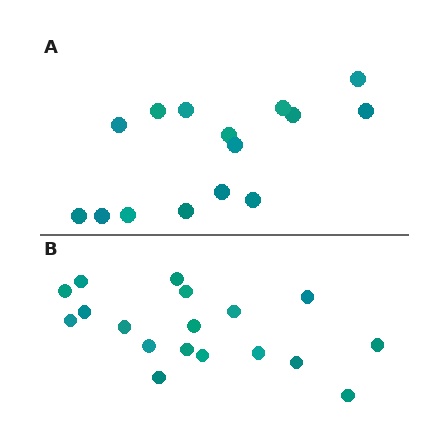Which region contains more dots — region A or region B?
Region B (the bottom region) has more dots.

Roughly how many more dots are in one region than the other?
Region B has just a few more — roughly 2 or 3 more dots than region A.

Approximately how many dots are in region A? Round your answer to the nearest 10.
About 20 dots. (The exact count is 15, which rounds to 20.)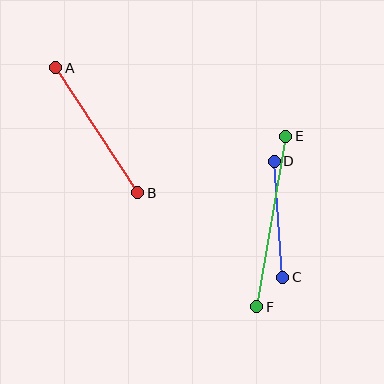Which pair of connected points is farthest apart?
Points E and F are farthest apart.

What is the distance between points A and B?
The distance is approximately 149 pixels.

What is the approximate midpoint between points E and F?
The midpoint is at approximately (271, 221) pixels.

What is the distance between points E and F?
The distance is approximately 173 pixels.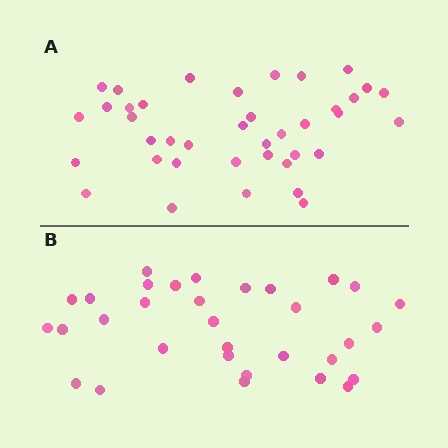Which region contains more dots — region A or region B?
Region A (the top region) has more dots.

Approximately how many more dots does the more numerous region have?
Region A has roughly 8 or so more dots than region B.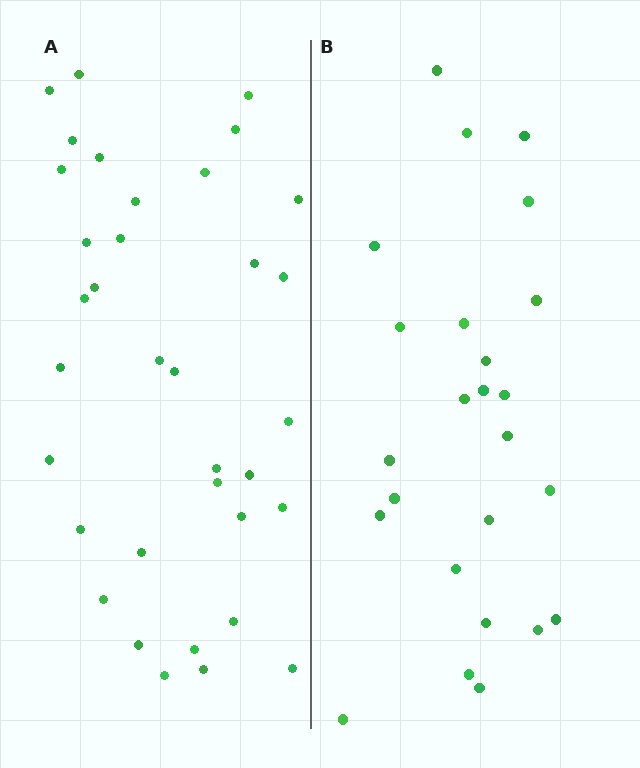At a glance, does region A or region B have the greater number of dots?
Region A (the left region) has more dots.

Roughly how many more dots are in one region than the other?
Region A has roughly 10 or so more dots than region B.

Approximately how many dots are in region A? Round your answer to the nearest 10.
About 40 dots. (The exact count is 35, which rounds to 40.)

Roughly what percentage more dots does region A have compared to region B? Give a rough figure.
About 40% more.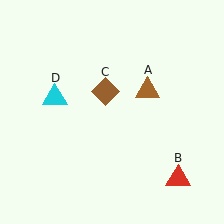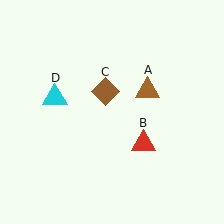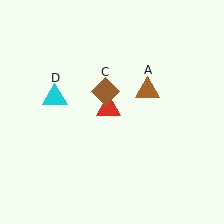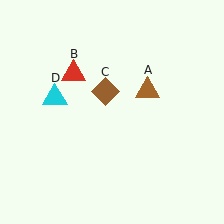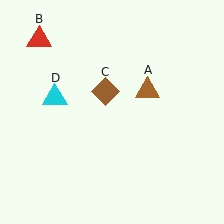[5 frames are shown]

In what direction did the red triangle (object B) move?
The red triangle (object B) moved up and to the left.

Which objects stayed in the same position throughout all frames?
Brown triangle (object A) and brown diamond (object C) and cyan triangle (object D) remained stationary.